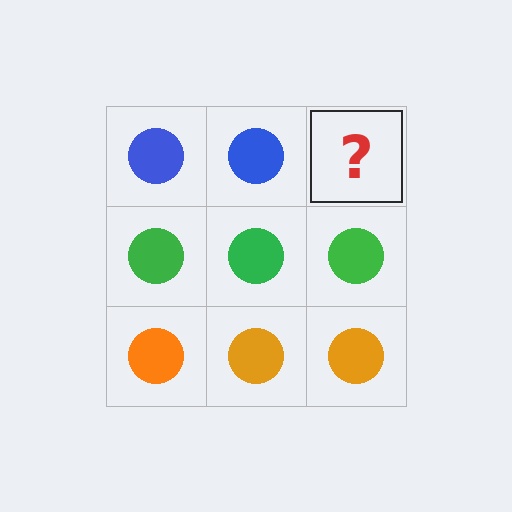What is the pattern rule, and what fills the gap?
The rule is that each row has a consistent color. The gap should be filled with a blue circle.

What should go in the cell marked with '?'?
The missing cell should contain a blue circle.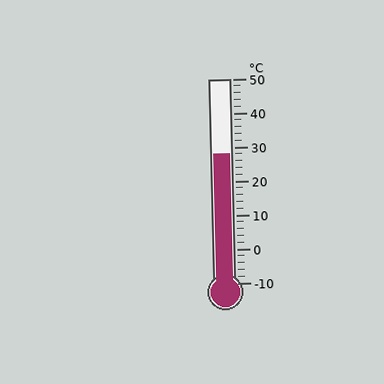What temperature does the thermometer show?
The thermometer shows approximately 28°C.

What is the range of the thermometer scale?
The thermometer scale ranges from -10°C to 50°C.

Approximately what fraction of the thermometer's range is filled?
The thermometer is filled to approximately 65% of its range.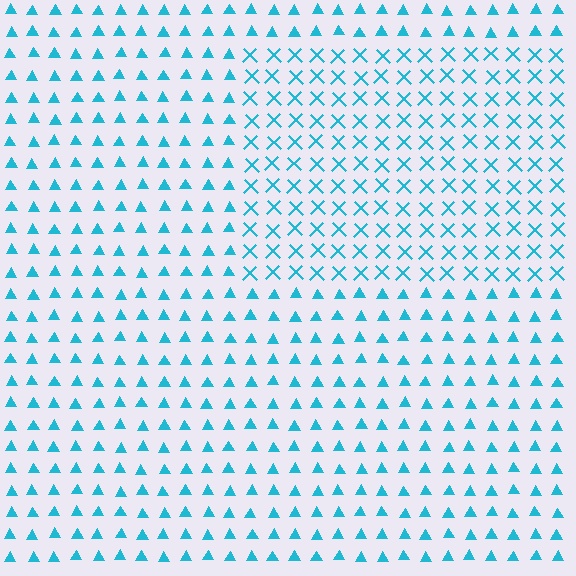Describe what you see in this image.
The image is filled with small cyan elements arranged in a uniform grid. A rectangle-shaped region contains X marks, while the surrounding area contains triangles. The boundary is defined purely by the change in element shape.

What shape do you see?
I see a rectangle.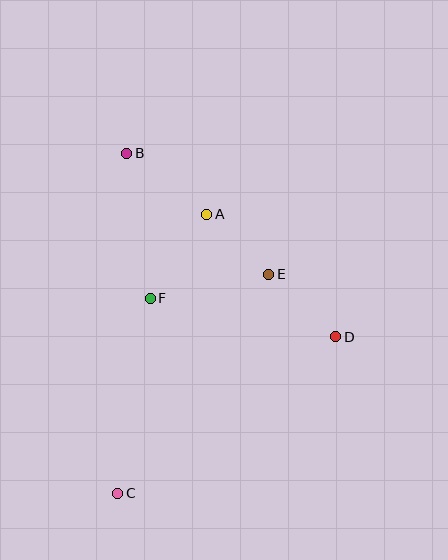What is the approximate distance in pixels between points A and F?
The distance between A and F is approximately 101 pixels.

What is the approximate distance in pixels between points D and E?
The distance between D and E is approximately 92 pixels.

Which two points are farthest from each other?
Points B and C are farthest from each other.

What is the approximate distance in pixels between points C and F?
The distance between C and F is approximately 198 pixels.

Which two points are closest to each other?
Points A and E are closest to each other.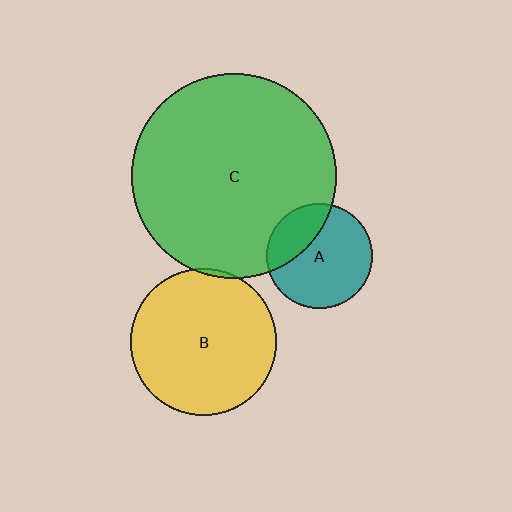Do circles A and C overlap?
Yes.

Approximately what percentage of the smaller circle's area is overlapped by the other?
Approximately 30%.